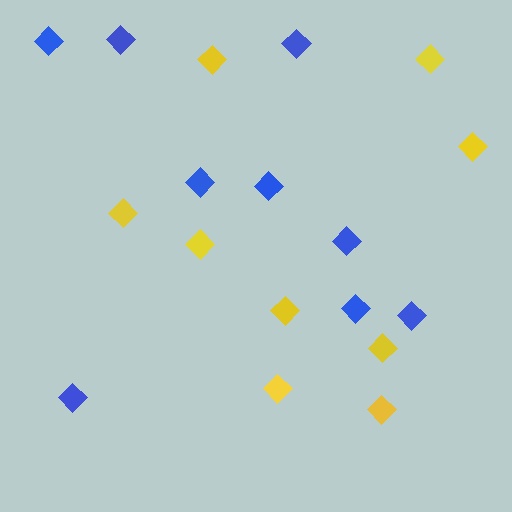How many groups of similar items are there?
There are 2 groups: one group of blue diamonds (9) and one group of yellow diamonds (9).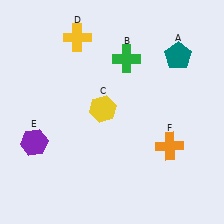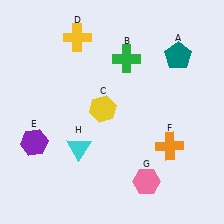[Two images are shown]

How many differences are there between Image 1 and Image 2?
There are 2 differences between the two images.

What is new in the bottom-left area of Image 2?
A cyan triangle (H) was added in the bottom-left area of Image 2.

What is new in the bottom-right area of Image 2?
A pink hexagon (G) was added in the bottom-right area of Image 2.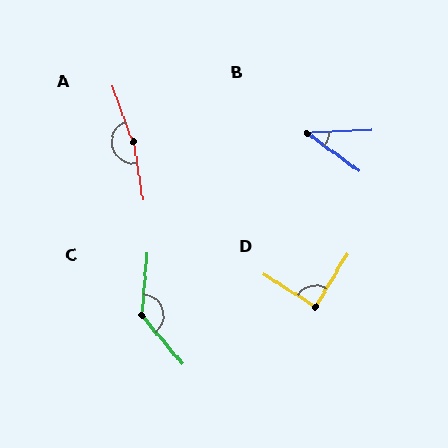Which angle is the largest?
A, at approximately 169 degrees.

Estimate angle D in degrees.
Approximately 89 degrees.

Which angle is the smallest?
B, at approximately 39 degrees.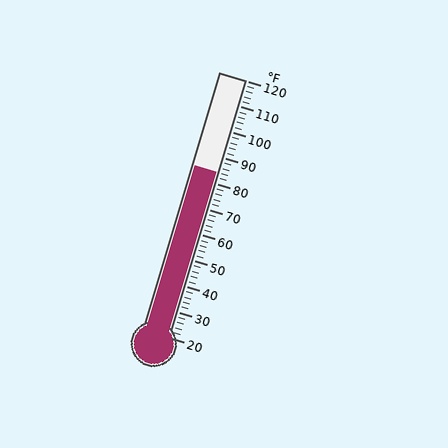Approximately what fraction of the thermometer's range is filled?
The thermometer is filled to approximately 65% of its range.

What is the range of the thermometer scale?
The thermometer scale ranges from 20°F to 120°F.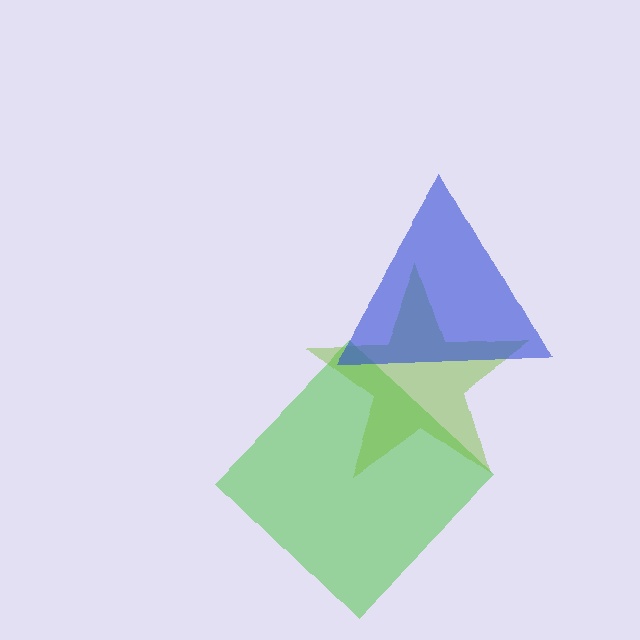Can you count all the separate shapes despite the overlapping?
Yes, there are 3 separate shapes.